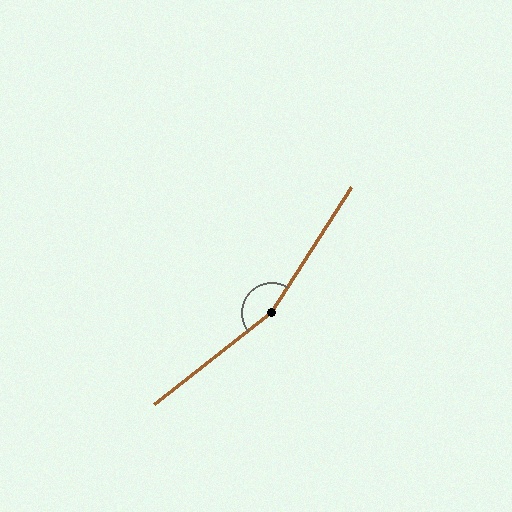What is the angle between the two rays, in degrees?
Approximately 160 degrees.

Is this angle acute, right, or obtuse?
It is obtuse.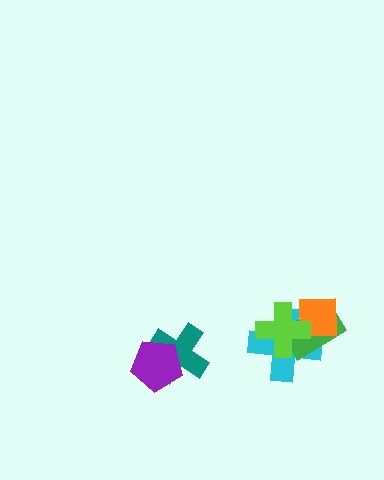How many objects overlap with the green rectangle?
3 objects overlap with the green rectangle.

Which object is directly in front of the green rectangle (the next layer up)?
The orange square is directly in front of the green rectangle.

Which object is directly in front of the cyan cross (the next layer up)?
The green rectangle is directly in front of the cyan cross.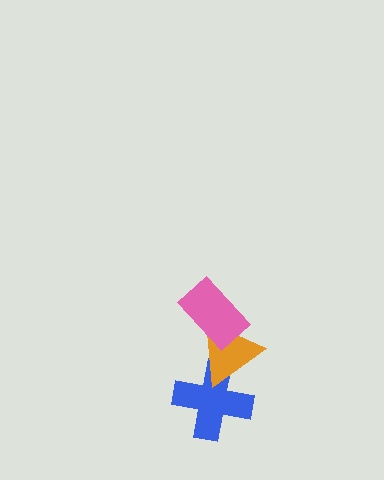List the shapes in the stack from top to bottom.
From top to bottom: the pink rectangle, the orange triangle, the blue cross.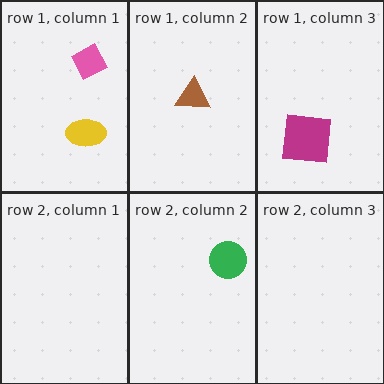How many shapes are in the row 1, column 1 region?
2.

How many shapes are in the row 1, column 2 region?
1.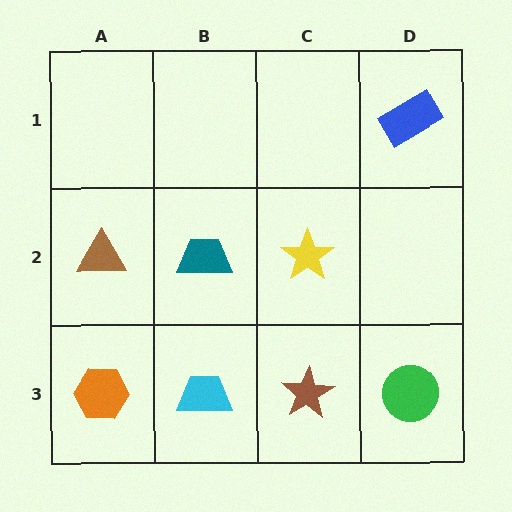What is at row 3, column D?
A green circle.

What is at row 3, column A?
An orange hexagon.